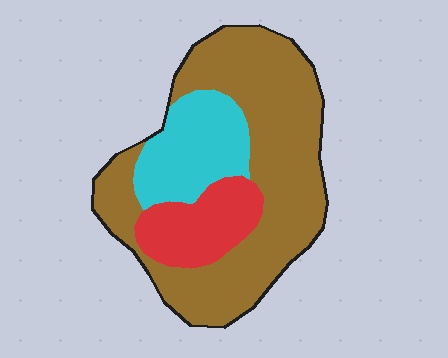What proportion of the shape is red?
Red covers around 15% of the shape.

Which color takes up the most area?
Brown, at roughly 65%.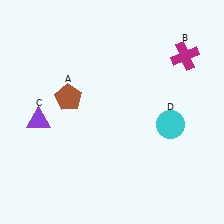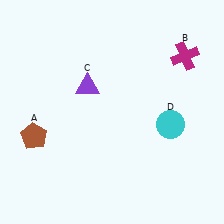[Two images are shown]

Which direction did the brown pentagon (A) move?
The brown pentagon (A) moved down.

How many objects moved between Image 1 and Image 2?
2 objects moved between the two images.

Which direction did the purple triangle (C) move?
The purple triangle (C) moved right.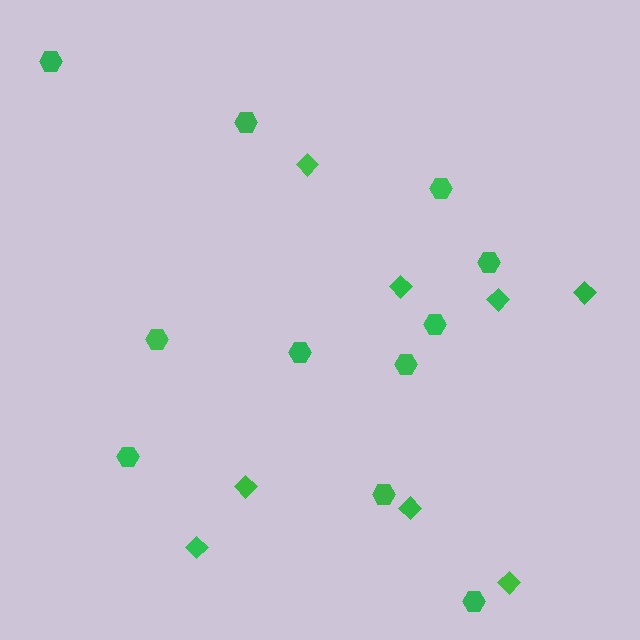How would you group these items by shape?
There are 2 groups: one group of hexagons (11) and one group of diamonds (8).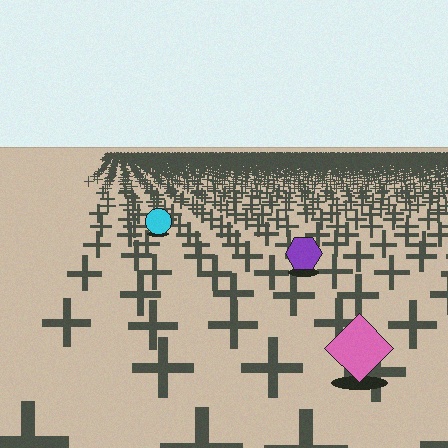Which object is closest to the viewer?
The pink diamond is closest. The texture marks near it are larger and more spread out.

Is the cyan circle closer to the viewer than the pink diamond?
No. The pink diamond is closer — you can tell from the texture gradient: the ground texture is coarser near it.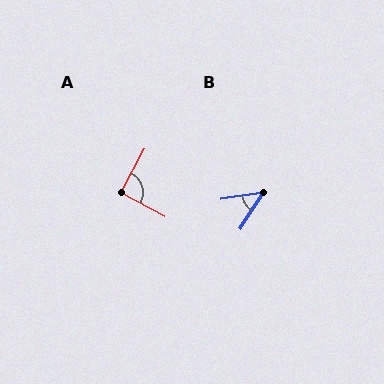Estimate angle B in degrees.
Approximately 49 degrees.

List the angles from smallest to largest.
B (49°), A (89°).